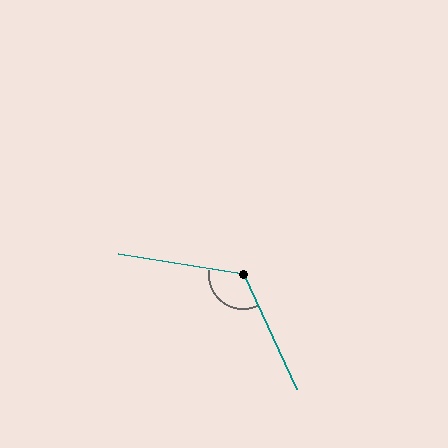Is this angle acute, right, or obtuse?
It is obtuse.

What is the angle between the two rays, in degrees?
Approximately 124 degrees.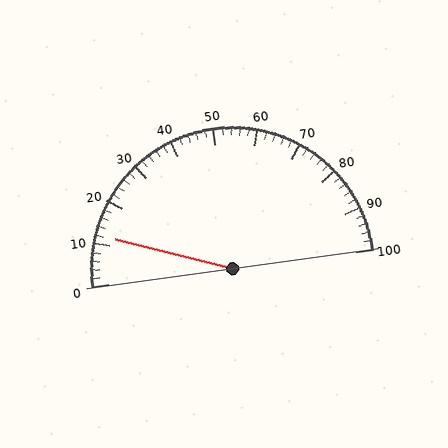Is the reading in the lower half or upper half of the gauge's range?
The reading is in the lower half of the range (0 to 100).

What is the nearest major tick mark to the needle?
The nearest major tick mark is 10.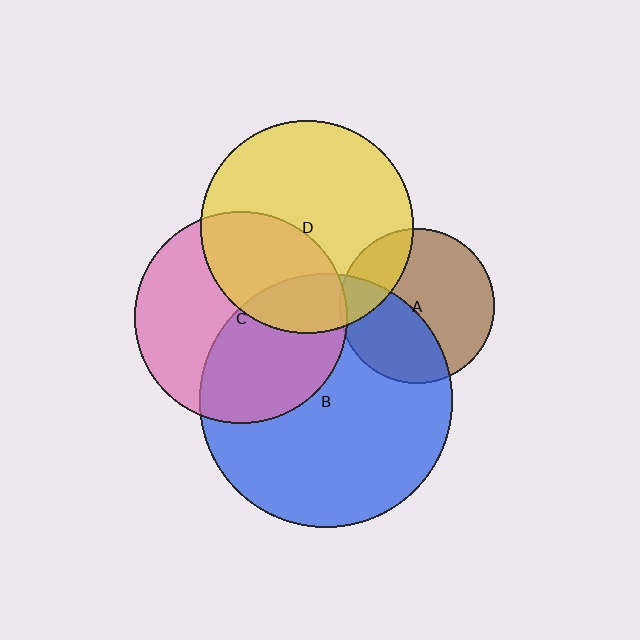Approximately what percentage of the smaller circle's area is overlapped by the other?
Approximately 20%.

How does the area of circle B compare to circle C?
Approximately 1.4 times.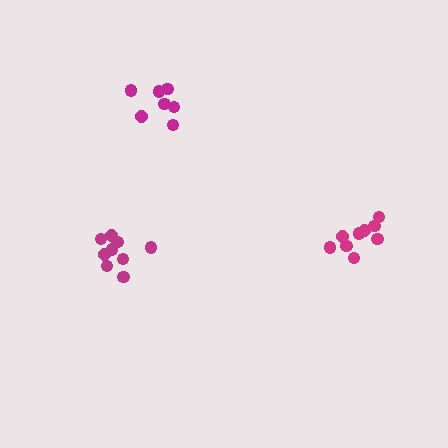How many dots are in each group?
Group 1: 9 dots, Group 2: 9 dots, Group 3: 7 dots (25 total).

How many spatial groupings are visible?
There are 3 spatial groupings.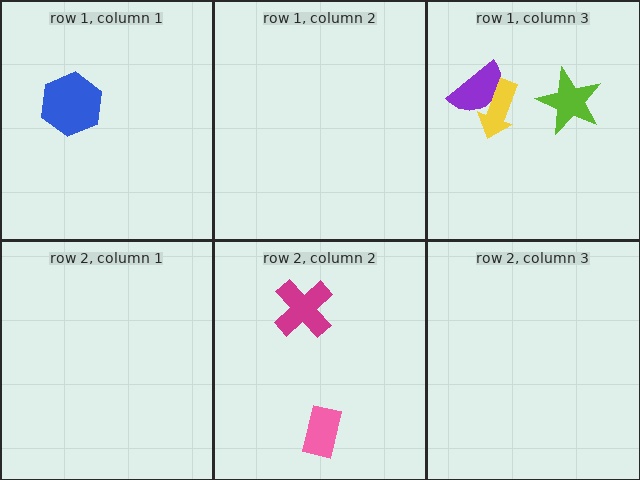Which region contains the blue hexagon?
The row 1, column 1 region.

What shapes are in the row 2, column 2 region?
The pink rectangle, the magenta cross.